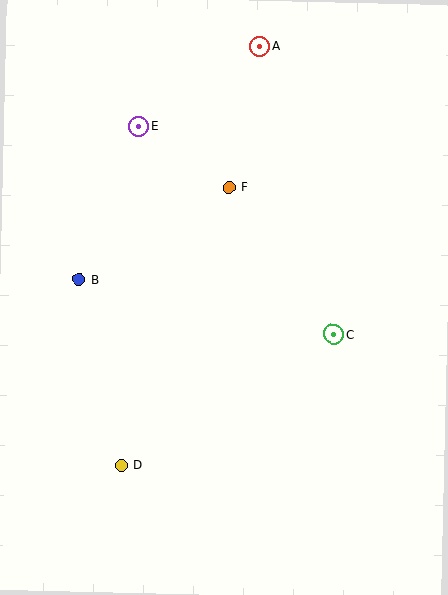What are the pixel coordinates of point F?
Point F is at (229, 187).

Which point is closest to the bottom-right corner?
Point C is closest to the bottom-right corner.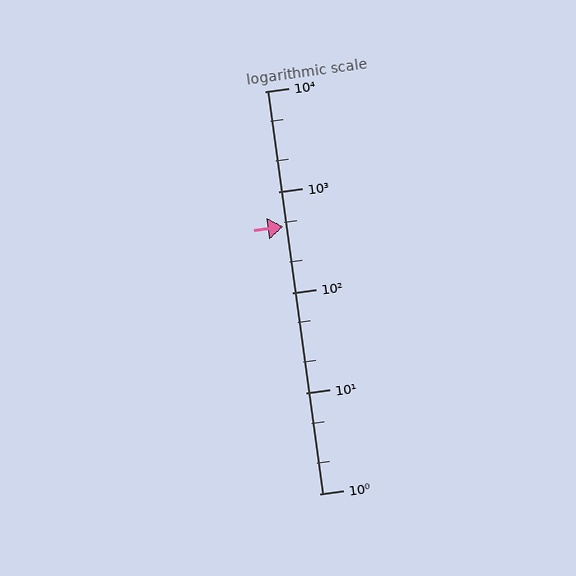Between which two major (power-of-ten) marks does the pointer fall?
The pointer is between 100 and 1000.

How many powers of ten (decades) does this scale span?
The scale spans 4 decades, from 1 to 10000.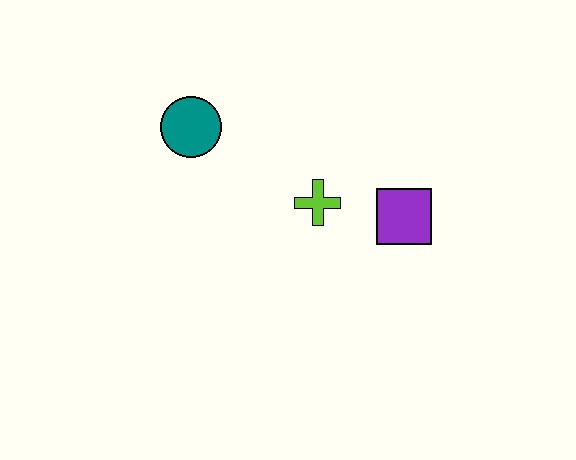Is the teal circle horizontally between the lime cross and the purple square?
No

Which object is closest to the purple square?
The lime cross is closest to the purple square.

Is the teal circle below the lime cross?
No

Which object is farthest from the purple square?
The teal circle is farthest from the purple square.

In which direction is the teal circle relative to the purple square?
The teal circle is to the left of the purple square.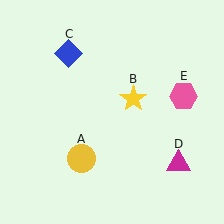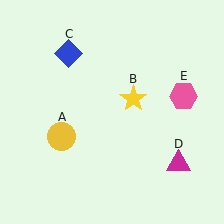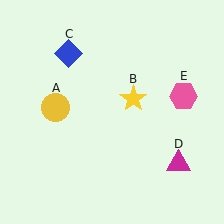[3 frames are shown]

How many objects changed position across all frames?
1 object changed position: yellow circle (object A).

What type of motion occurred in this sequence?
The yellow circle (object A) rotated clockwise around the center of the scene.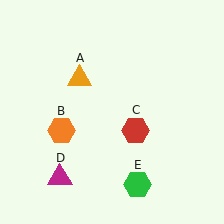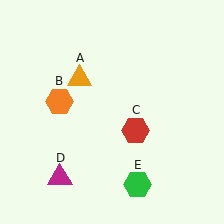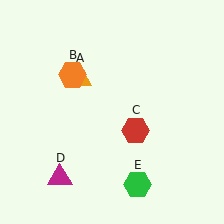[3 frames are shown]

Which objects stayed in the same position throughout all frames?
Orange triangle (object A) and red hexagon (object C) and magenta triangle (object D) and green hexagon (object E) remained stationary.